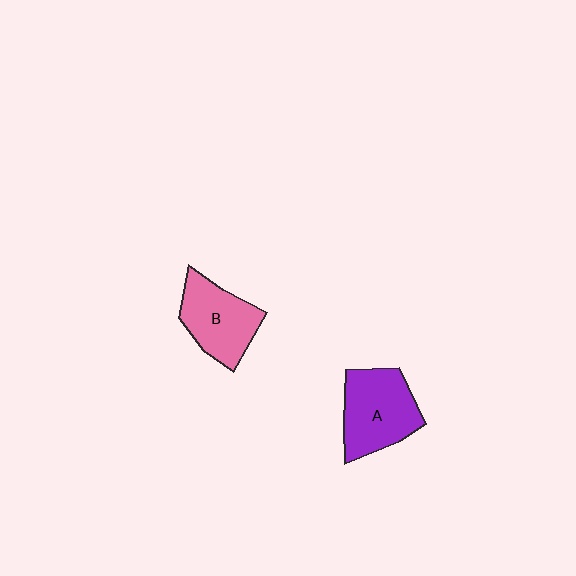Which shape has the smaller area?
Shape B (pink).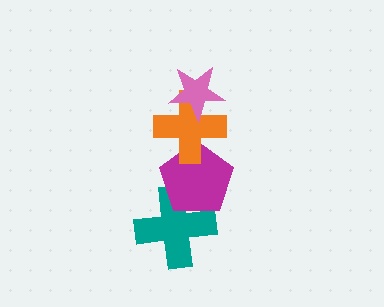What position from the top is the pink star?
The pink star is 1st from the top.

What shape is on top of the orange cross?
The pink star is on top of the orange cross.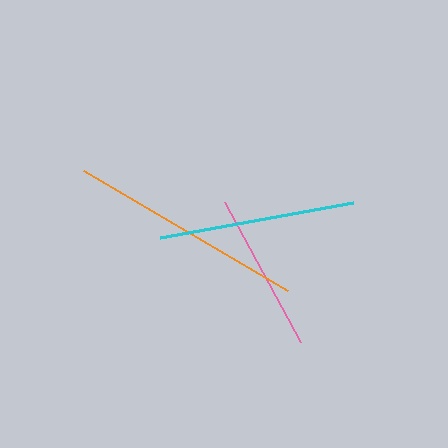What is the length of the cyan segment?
The cyan segment is approximately 197 pixels long.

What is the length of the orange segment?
The orange segment is approximately 237 pixels long.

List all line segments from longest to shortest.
From longest to shortest: orange, cyan, pink.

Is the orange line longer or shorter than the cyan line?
The orange line is longer than the cyan line.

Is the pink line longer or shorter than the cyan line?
The cyan line is longer than the pink line.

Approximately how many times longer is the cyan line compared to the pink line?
The cyan line is approximately 1.2 times the length of the pink line.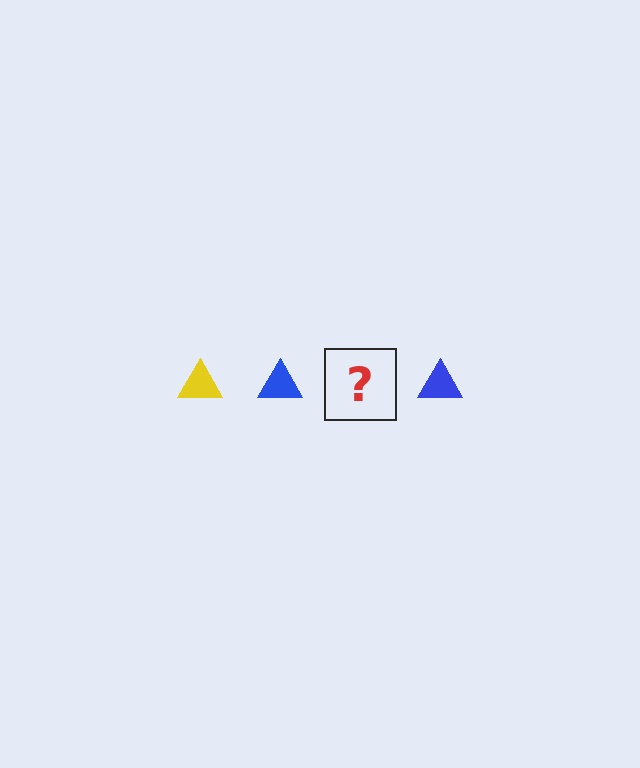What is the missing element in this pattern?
The missing element is a yellow triangle.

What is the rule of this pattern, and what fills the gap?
The rule is that the pattern cycles through yellow, blue triangles. The gap should be filled with a yellow triangle.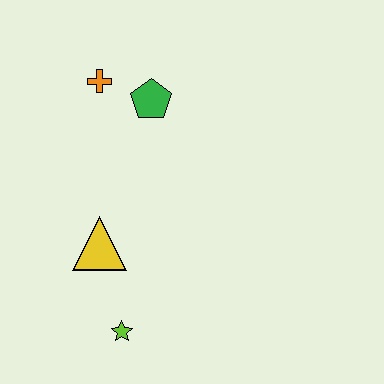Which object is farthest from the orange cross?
The lime star is farthest from the orange cross.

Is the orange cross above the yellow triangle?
Yes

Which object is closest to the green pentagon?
The orange cross is closest to the green pentagon.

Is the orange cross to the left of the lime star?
Yes